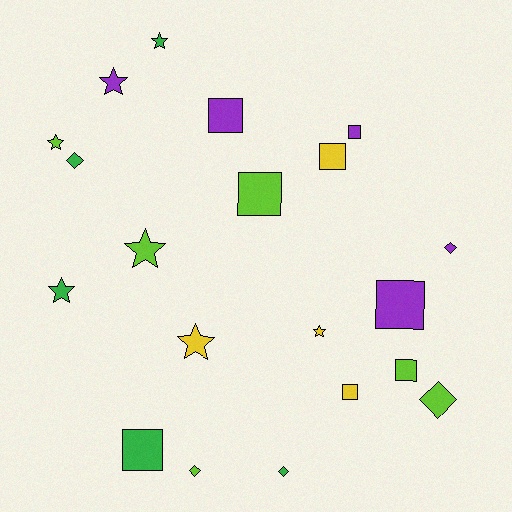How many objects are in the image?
There are 20 objects.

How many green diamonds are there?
There are 2 green diamonds.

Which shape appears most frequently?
Square, with 8 objects.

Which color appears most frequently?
Lime, with 6 objects.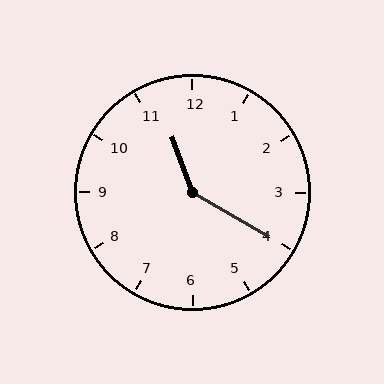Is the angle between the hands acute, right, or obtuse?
It is obtuse.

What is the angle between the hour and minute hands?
Approximately 140 degrees.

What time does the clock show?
11:20.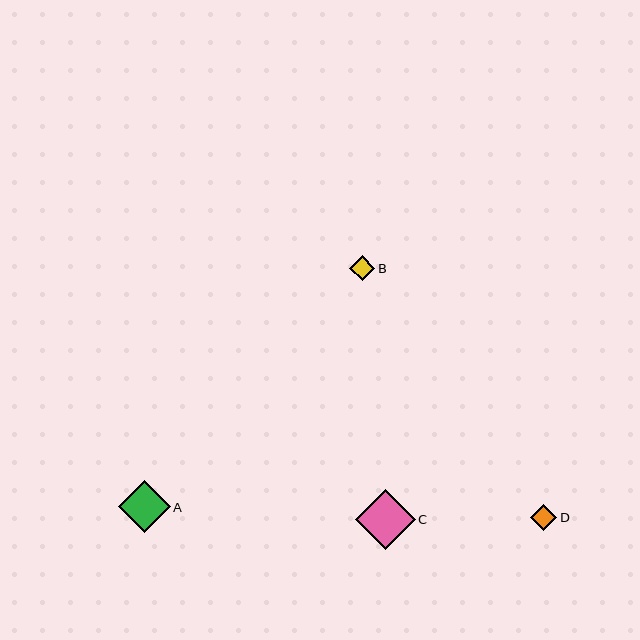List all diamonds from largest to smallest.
From largest to smallest: C, A, D, B.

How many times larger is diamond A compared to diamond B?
Diamond A is approximately 2.1 times the size of diamond B.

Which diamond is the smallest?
Diamond B is the smallest with a size of approximately 25 pixels.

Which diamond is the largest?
Diamond C is the largest with a size of approximately 60 pixels.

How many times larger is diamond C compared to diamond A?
Diamond C is approximately 1.2 times the size of diamond A.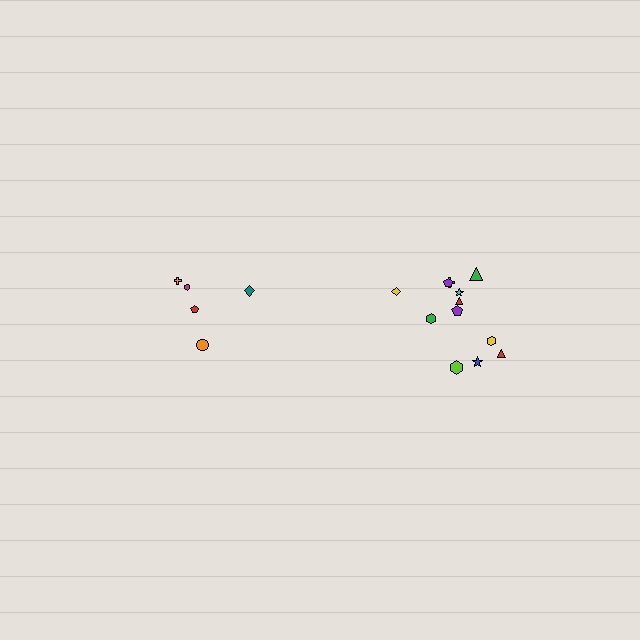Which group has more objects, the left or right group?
The right group.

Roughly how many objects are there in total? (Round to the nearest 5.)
Roughly 15 objects in total.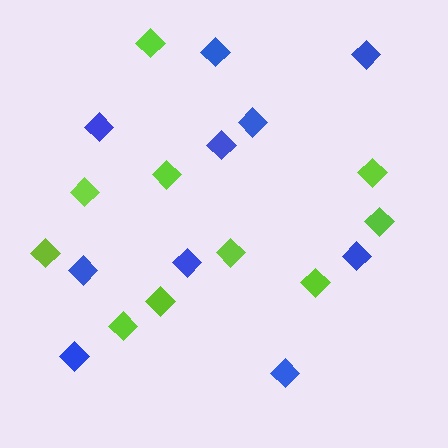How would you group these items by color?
There are 2 groups: one group of blue diamonds (10) and one group of lime diamonds (10).